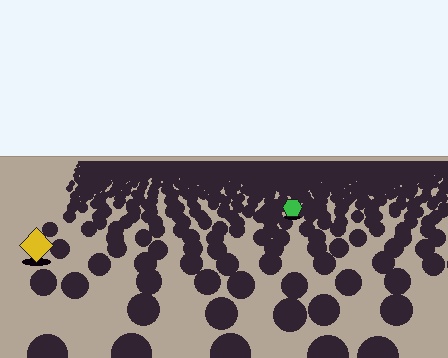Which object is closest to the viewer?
The yellow diamond is closest. The texture marks near it are larger and more spread out.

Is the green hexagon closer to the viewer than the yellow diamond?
No. The yellow diamond is closer — you can tell from the texture gradient: the ground texture is coarser near it.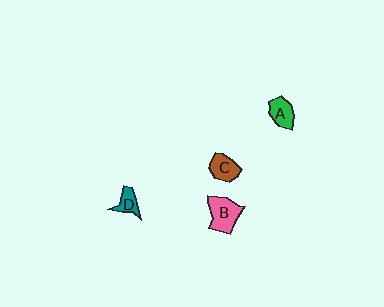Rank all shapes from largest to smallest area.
From largest to smallest: B (pink), C (brown), A (green), D (teal).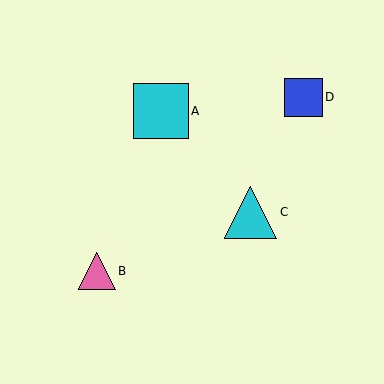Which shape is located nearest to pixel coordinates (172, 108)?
The cyan square (labeled A) at (161, 111) is nearest to that location.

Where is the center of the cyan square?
The center of the cyan square is at (161, 111).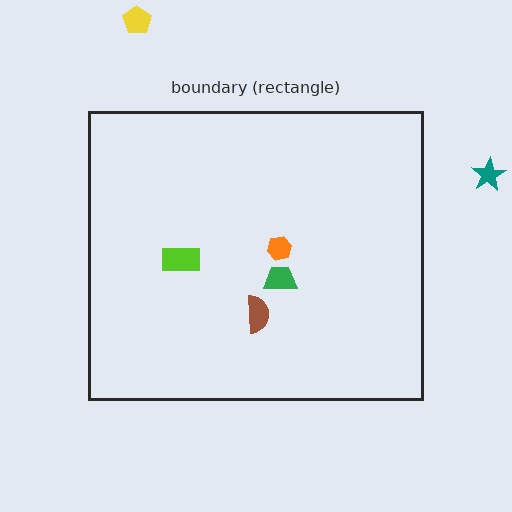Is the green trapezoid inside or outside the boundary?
Inside.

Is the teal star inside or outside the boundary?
Outside.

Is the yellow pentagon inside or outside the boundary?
Outside.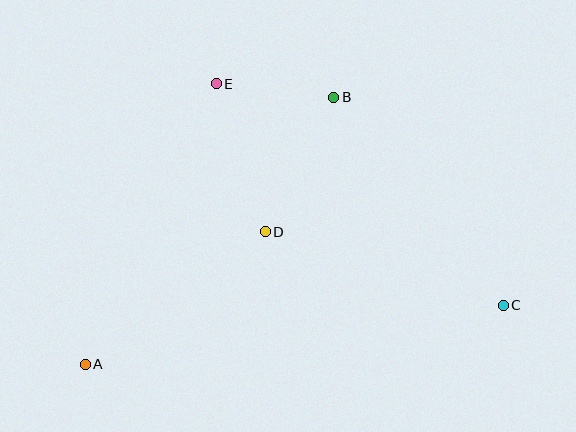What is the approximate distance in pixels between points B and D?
The distance between B and D is approximately 151 pixels.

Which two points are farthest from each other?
Points A and C are farthest from each other.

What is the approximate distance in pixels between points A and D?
The distance between A and D is approximately 223 pixels.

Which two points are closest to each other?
Points B and E are closest to each other.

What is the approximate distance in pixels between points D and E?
The distance between D and E is approximately 156 pixels.